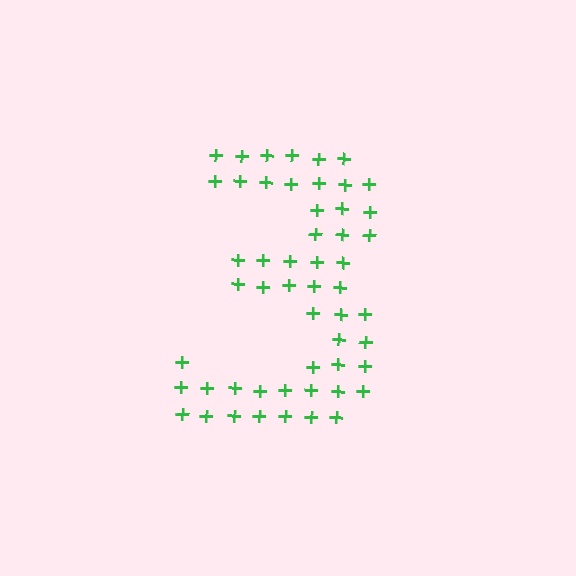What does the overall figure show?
The overall figure shows the digit 3.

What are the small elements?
The small elements are plus signs.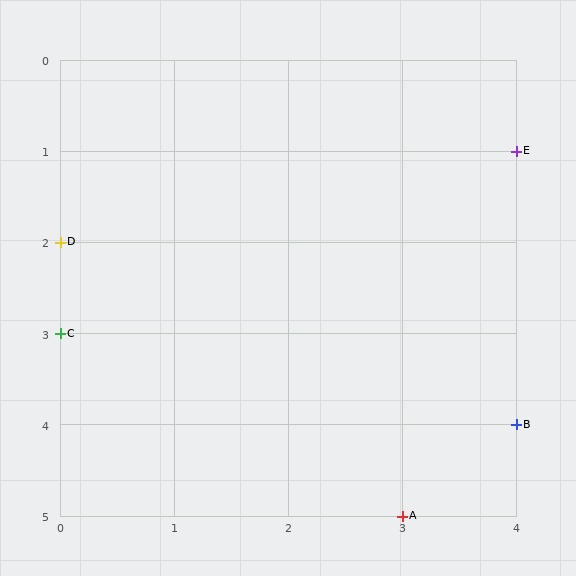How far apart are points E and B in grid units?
Points E and B are 3 rows apart.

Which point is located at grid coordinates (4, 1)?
Point E is at (4, 1).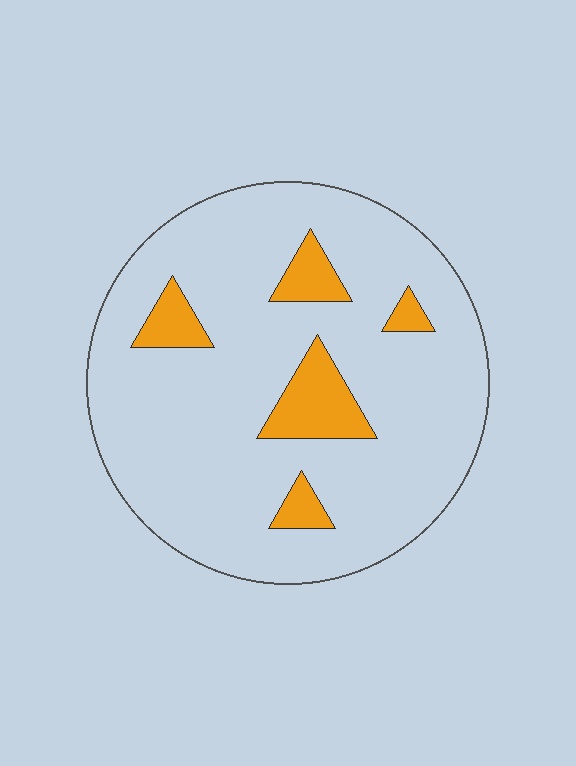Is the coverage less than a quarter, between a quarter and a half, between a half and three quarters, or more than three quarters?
Less than a quarter.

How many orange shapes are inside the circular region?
5.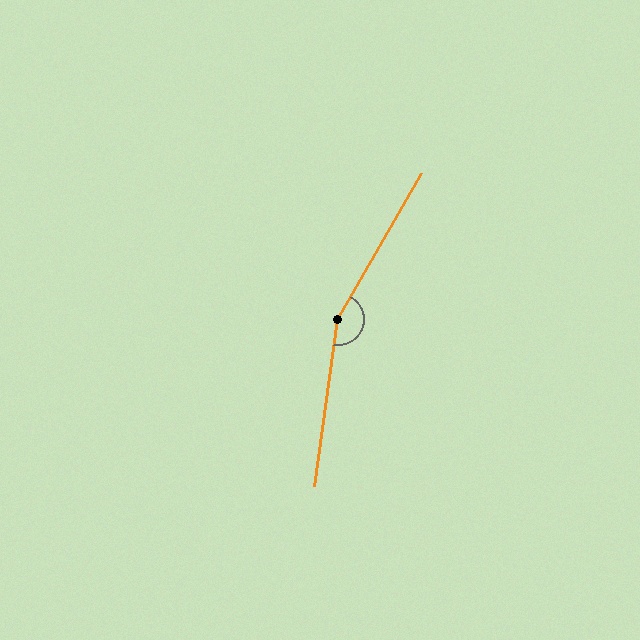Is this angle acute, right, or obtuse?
It is obtuse.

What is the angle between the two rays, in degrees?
Approximately 158 degrees.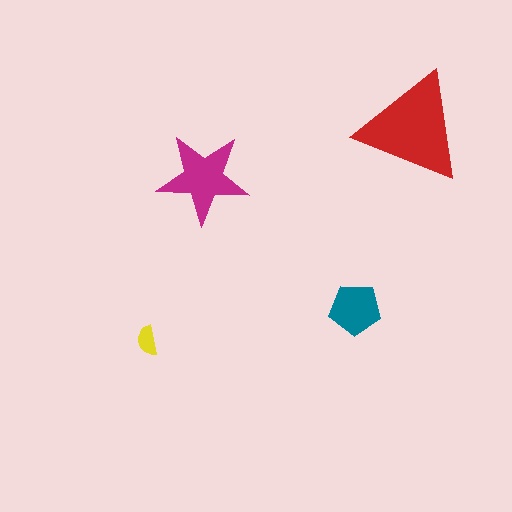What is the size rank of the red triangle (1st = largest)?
1st.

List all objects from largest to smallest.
The red triangle, the magenta star, the teal pentagon, the yellow semicircle.